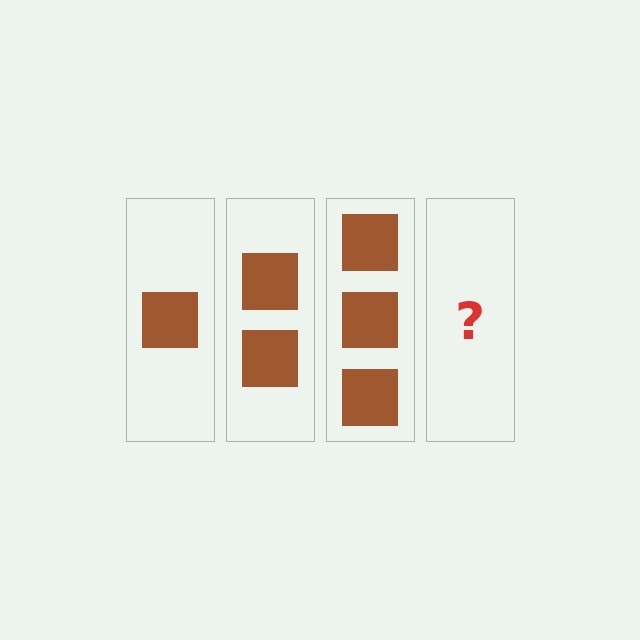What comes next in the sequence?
The next element should be 4 squares.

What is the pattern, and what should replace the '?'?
The pattern is that each step adds one more square. The '?' should be 4 squares.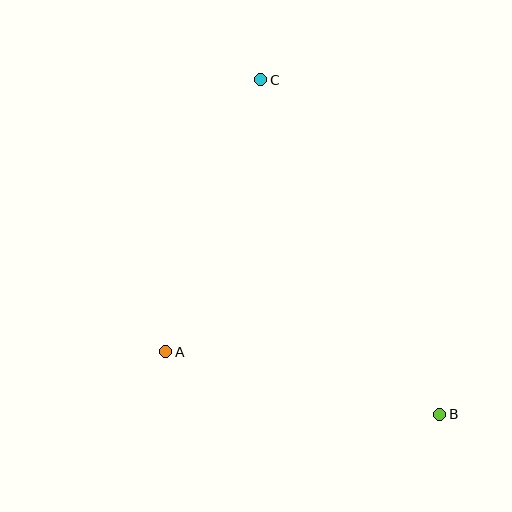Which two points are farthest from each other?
Points B and C are farthest from each other.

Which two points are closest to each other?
Points A and B are closest to each other.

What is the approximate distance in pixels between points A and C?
The distance between A and C is approximately 289 pixels.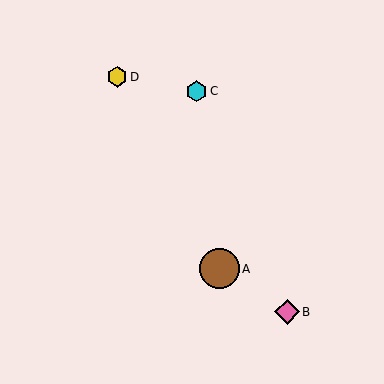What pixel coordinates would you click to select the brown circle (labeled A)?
Click at (220, 269) to select the brown circle A.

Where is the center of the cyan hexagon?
The center of the cyan hexagon is at (196, 91).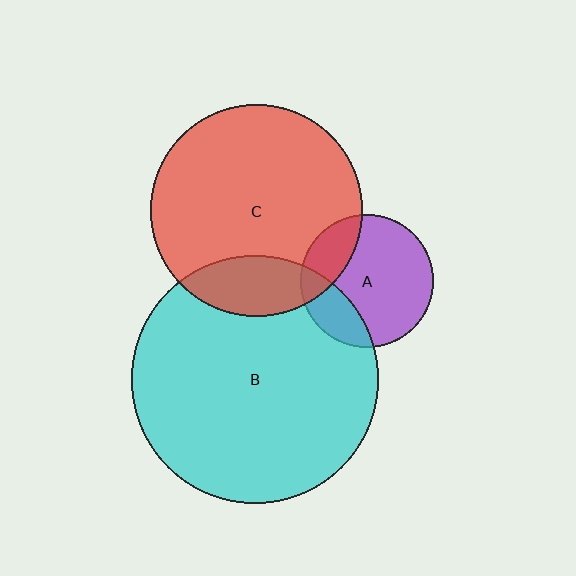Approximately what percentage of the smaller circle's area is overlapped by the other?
Approximately 20%.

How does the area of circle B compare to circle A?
Approximately 3.5 times.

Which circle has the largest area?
Circle B (cyan).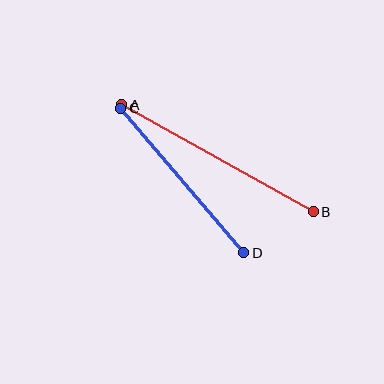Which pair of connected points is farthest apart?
Points A and B are farthest apart.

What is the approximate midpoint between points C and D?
The midpoint is at approximately (182, 180) pixels.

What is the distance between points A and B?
The distance is approximately 219 pixels.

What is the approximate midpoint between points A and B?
The midpoint is at approximately (217, 158) pixels.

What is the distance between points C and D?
The distance is approximately 190 pixels.